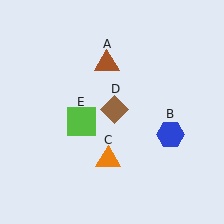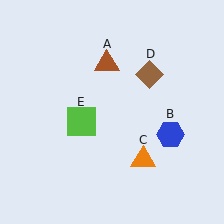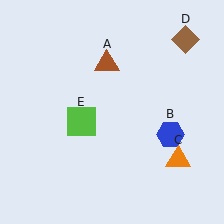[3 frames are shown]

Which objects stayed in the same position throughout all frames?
Brown triangle (object A) and blue hexagon (object B) and lime square (object E) remained stationary.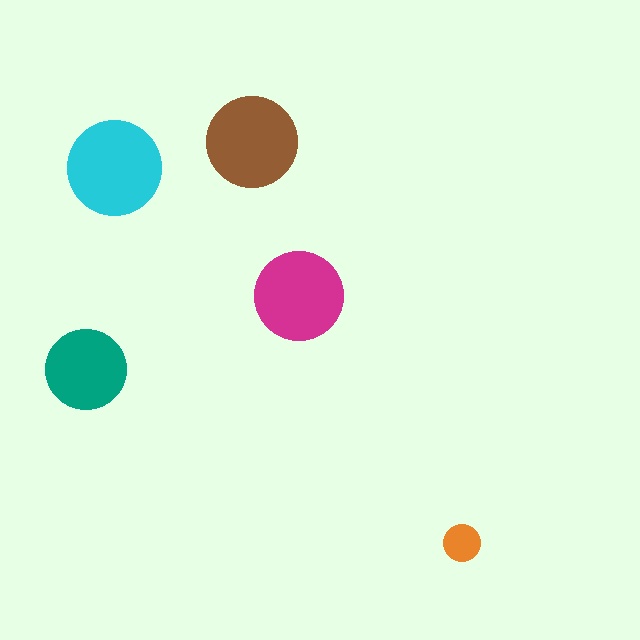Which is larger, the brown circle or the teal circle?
The brown one.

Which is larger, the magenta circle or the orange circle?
The magenta one.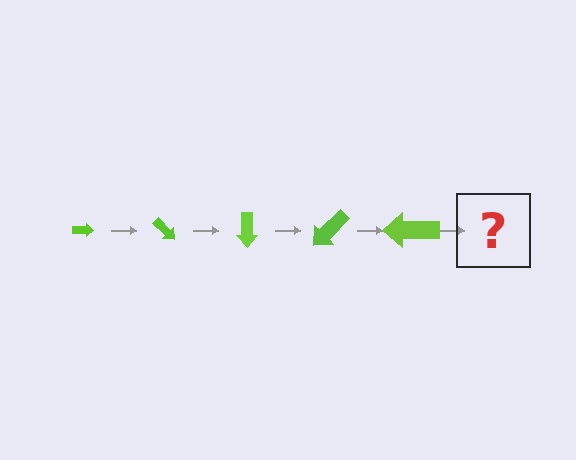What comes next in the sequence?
The next element should be an arrow, larger than the previous one and rotated 225 degrees from the start.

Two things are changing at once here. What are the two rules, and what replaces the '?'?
The two rules are that the arrow grows larger each step and it rotates 45 degrees each step. The '?' should be an arrow, larger than the previous one and rotated 225 degrees from the start.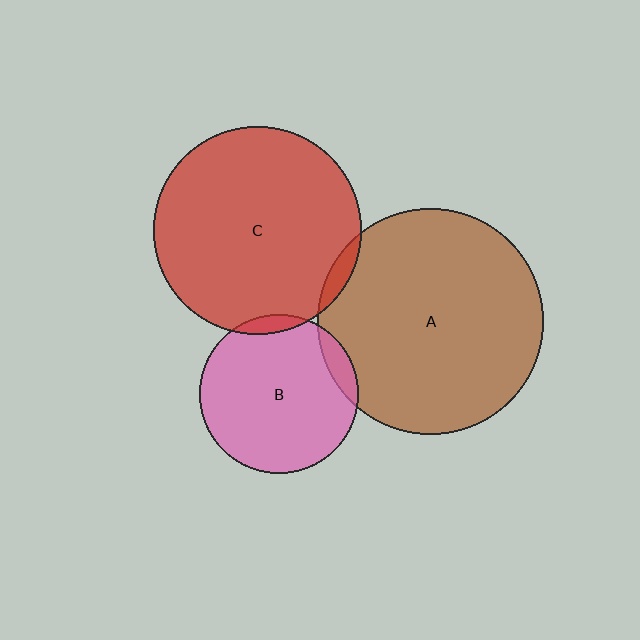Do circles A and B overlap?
Yes.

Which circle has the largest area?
Circle A (brown).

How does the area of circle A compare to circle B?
Approximately 2.0 times.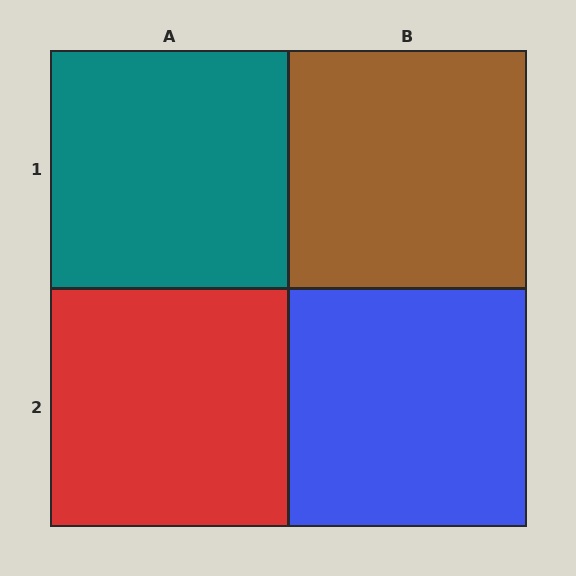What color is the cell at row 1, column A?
Teal.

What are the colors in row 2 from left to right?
Red, blue.